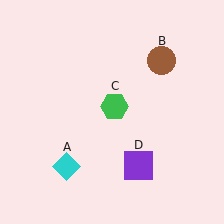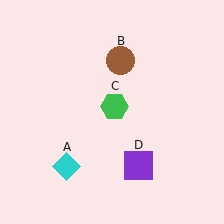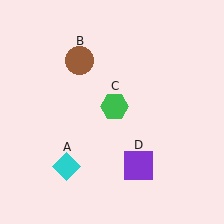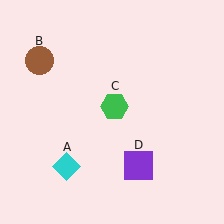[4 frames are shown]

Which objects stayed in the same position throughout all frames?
Cyan diamond (object A) and green hexagon (object C) and purple square (object D) remained stationary.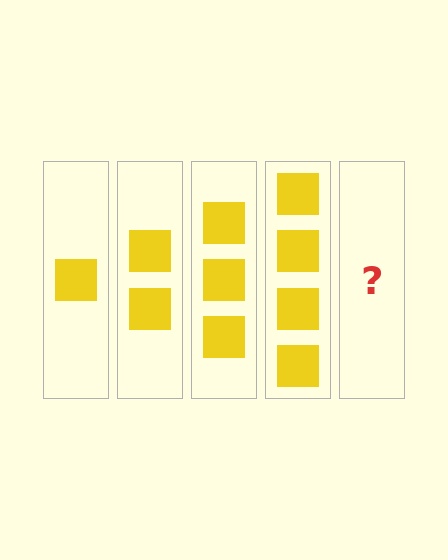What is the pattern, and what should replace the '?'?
The pattern is that each step adds one more square. The '?' should be 5 squares.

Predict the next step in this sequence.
The next step is 5 squares.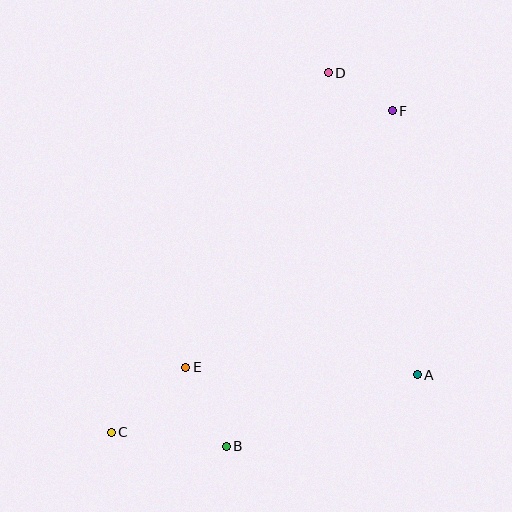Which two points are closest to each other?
Points D and F are closest to each other.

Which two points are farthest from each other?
Points C and F are farthest from each other.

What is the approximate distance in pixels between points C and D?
The distance between C and D is approximately 420 pixels.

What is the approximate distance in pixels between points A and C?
The distance between A and C is approximately 311 pixels.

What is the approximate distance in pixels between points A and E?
The distance between A and E is approximately 232 pixels.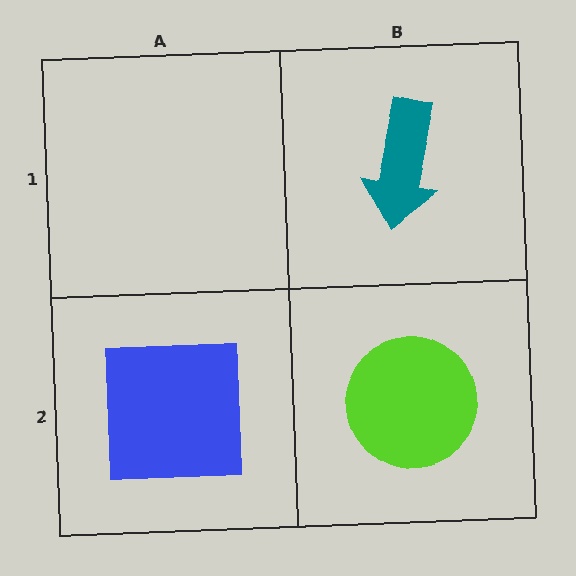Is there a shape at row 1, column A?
No, that cell is empty.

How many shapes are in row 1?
1 shape.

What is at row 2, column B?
A lime circle.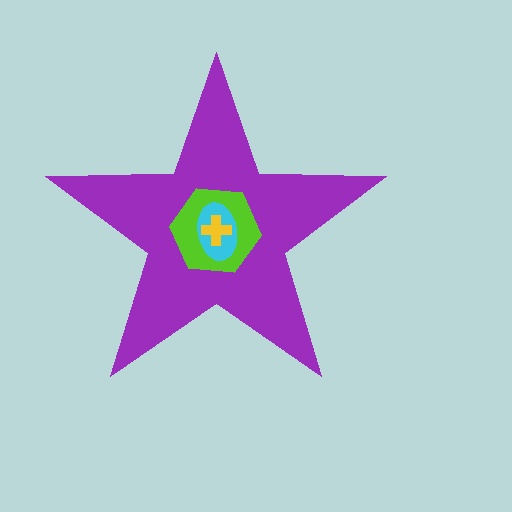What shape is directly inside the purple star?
The lime hexagon.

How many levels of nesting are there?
4.